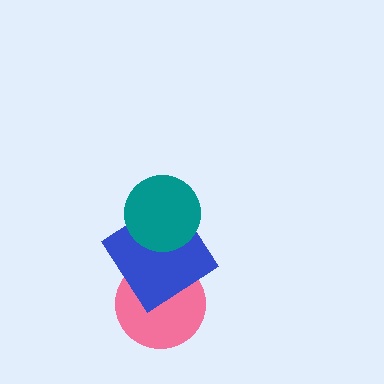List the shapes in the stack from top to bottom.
From top to bottom: the teal circle, the blue diamond, the pink circle.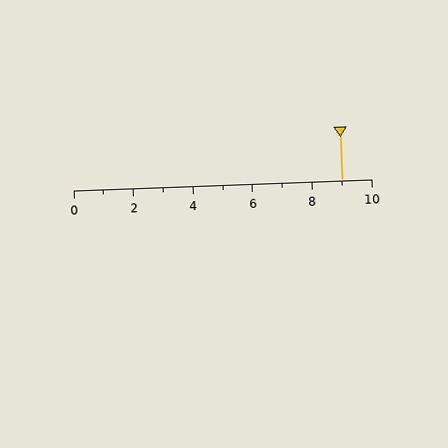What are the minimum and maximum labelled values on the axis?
The axis runs from 0 to 10.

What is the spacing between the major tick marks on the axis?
The major ticks are spaced 2 apart.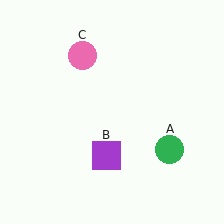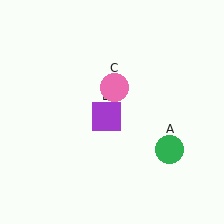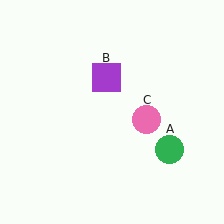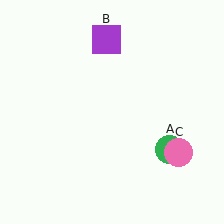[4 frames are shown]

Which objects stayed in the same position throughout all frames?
Green circle (object A) remained stationary.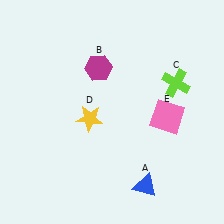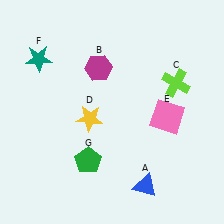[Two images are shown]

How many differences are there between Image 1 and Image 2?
There are 2 differences between the two images.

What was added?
A teal star (F), a green pentagon (G) were added in Image 2.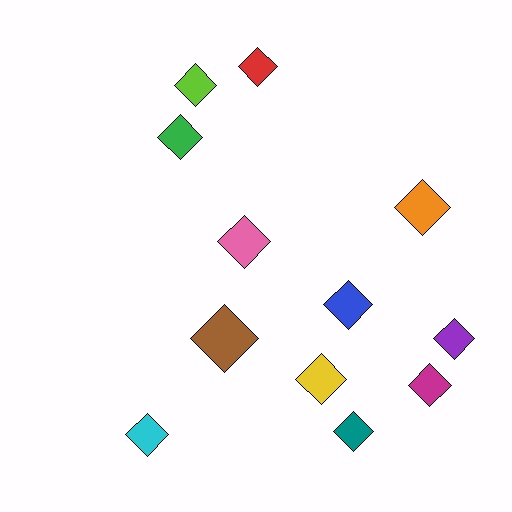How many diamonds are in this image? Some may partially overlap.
There are 12 diamonds.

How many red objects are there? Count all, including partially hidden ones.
There is 1 red object.